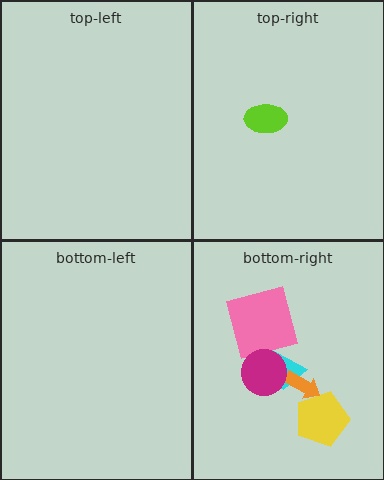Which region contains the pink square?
The bottom-right region.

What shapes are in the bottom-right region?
The cyan trapezoid, the yellow pentagon, the pink square, the orange arrow, the magenta circle.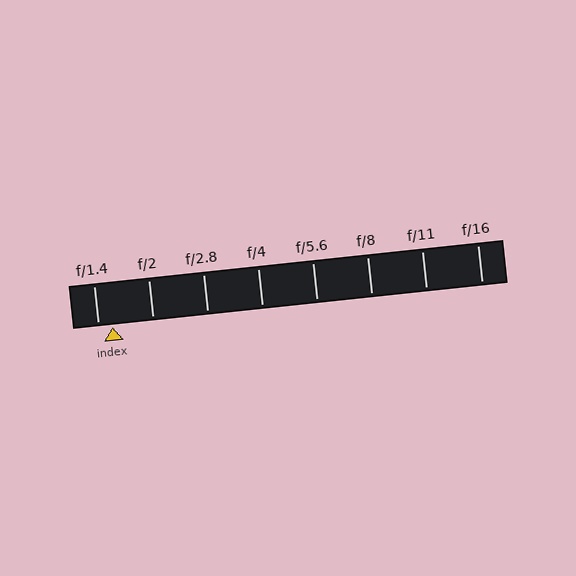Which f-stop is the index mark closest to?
The index mark is closest to f/1.4.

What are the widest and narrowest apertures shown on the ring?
The widest aperture shown is f/1.4 and the narrowest is f/16.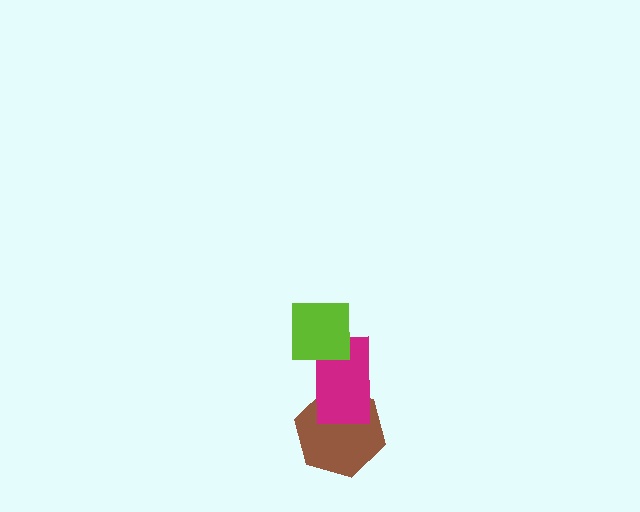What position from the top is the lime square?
The lime square is 1st from the top.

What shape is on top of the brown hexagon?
The magenta rectangle is on top of the brown hexagon.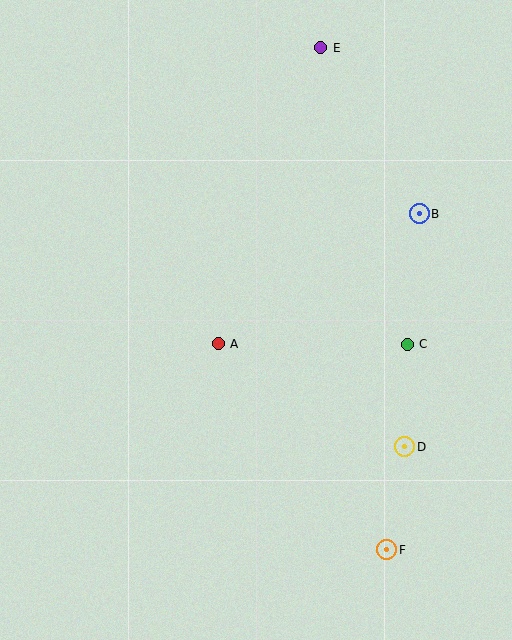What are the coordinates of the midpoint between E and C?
The midpoint between E and C is at (364, 196).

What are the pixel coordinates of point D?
Point D is at (405, 447).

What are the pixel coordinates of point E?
Point E is at (321, 48).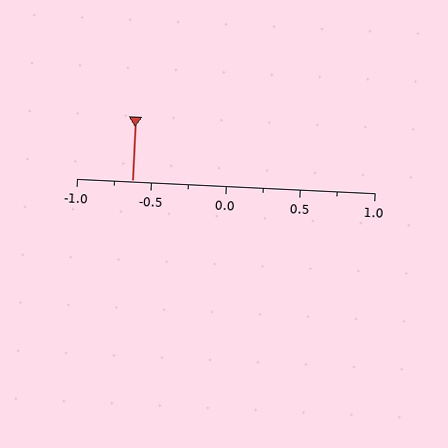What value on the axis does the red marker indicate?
The marker indicates approximately -0.62.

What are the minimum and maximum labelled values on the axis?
The axis runs from -1.0 to 1.0.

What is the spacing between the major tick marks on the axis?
The major ticks are spaced 0.5 apart.